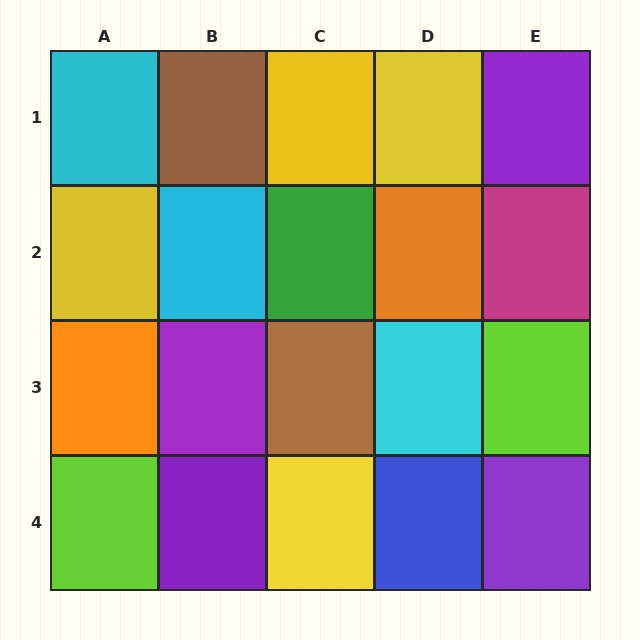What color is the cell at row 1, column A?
Cyan.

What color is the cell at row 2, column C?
Green.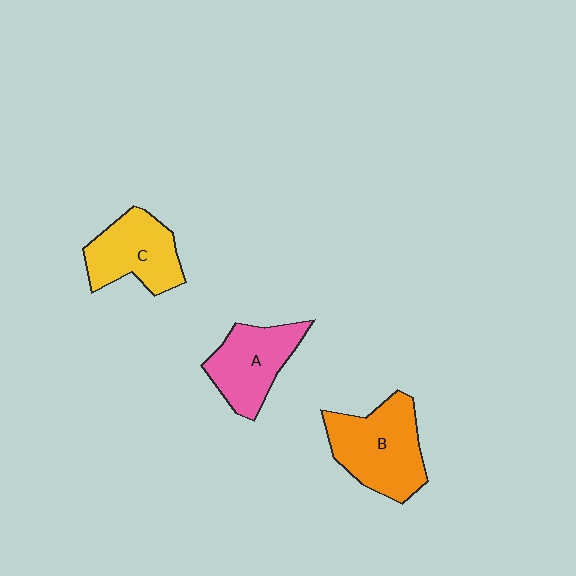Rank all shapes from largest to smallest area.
From largest to smallest: B (orange), A (pink), C (yellow).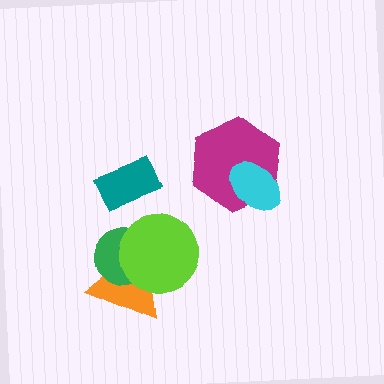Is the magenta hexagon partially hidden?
Yes, it is partially covered by another shape.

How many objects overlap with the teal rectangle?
0 objects overlap with the teal rectangle.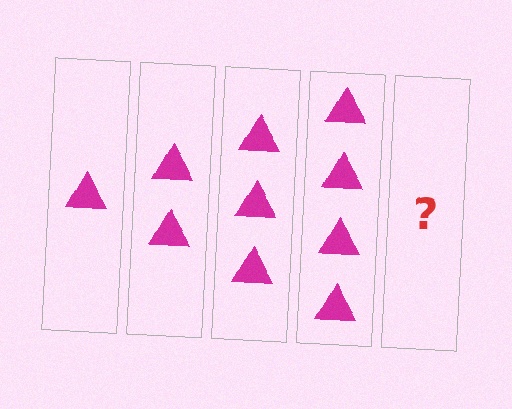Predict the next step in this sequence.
The next step is 5 triangles.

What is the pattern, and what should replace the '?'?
The pattern is that each step adds one more triangle. The '?' should be 5 triangles.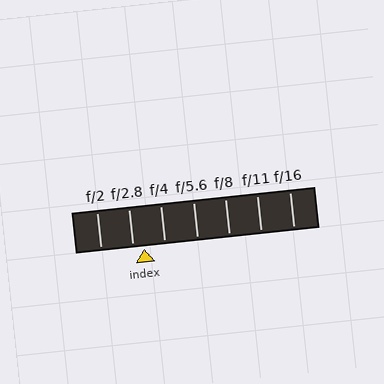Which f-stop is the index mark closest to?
The index mark is closest to f/2.8.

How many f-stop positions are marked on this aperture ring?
There are 7 f-stop positions marked.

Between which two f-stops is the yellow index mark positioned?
The index mark is between f/2.8 and f/4.